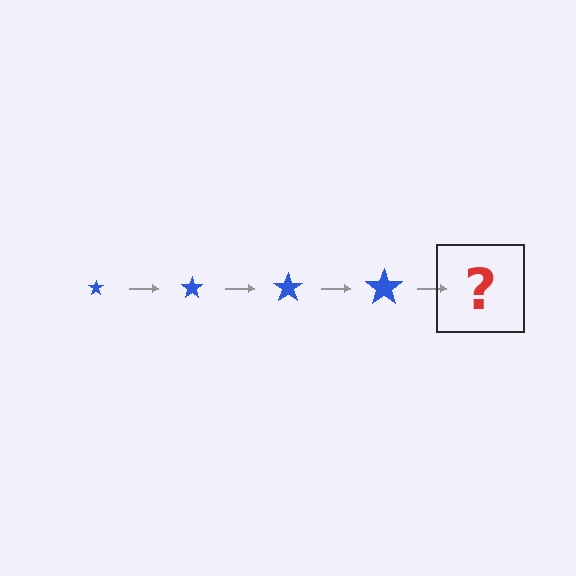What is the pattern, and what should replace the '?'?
The pattern is that the star gets progressively larger each step. The '?' should be a blue star, larger than the previous one.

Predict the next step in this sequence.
The next step is a blue star, larger than the previous one.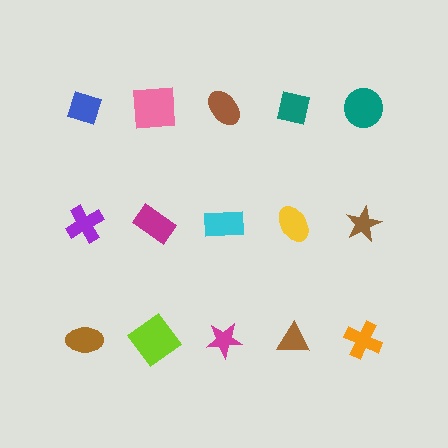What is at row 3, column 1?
A brown ellipse.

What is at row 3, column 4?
A brown triangle.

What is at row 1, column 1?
A blue diamond.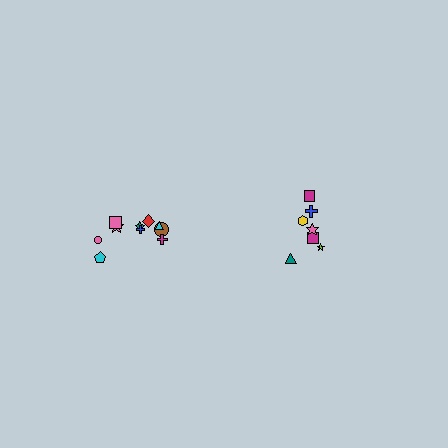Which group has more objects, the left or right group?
The left group.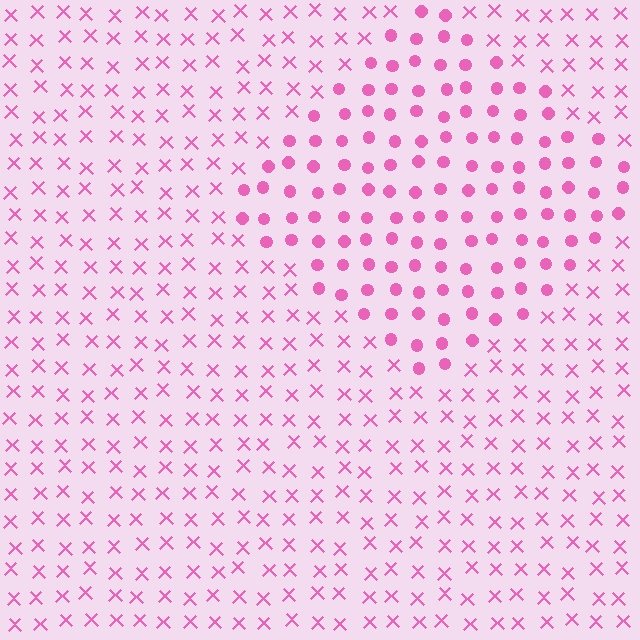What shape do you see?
I see a diamond.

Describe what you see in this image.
The image is filled with small pink elements arranged in a uniform grid. A diamond-shaped region contains circles, while the surrounding area contains X marks. The boundary is defined purely by the change in element shape.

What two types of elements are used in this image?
The image uses circles inside the diamond region and X marks outside it.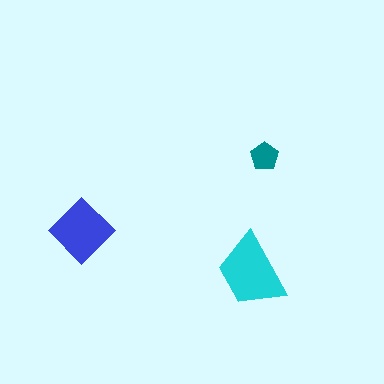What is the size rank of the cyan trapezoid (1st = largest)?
1st.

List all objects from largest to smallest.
The cyan trapezoid, the blue diamond, the teal pentagon.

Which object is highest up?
The teal pentagon is topmost.